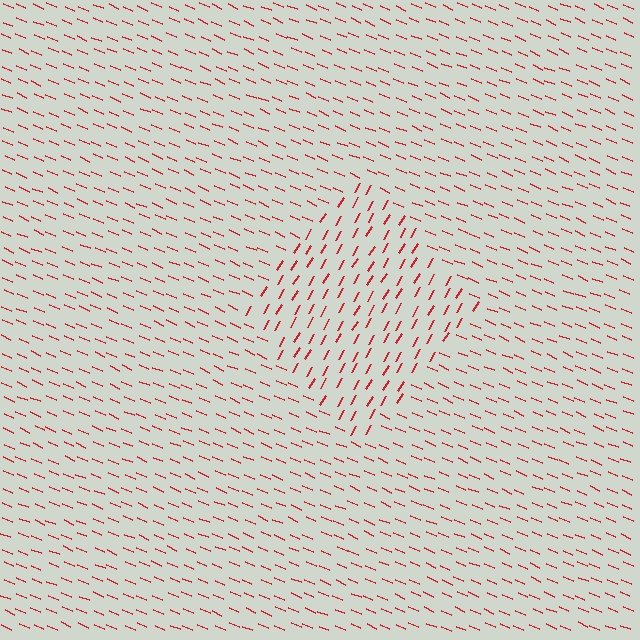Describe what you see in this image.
The image is filled with small red line segments. A diamond region in the image has lines oriented differently from the surrounding lines, creating a visible texture boundary.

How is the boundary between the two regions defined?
The boundary is defined purely by a change in line orientation (approximately 83 degrees difference). All lines are the same color and thickness.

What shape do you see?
I see a diamond.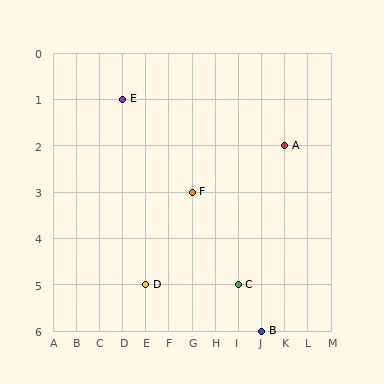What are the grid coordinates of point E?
Point E is at grid coordinates (D, 1).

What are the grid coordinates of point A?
Point A is at grid coordinates (K, 2).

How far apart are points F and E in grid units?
Points F and E are 3 columns and 2 rows apart (about 3.6 grid units diagonally).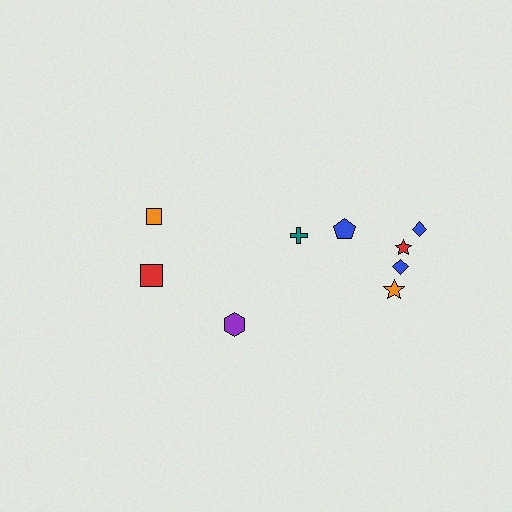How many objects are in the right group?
There are 6 objects.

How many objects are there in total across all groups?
There are 9 objects.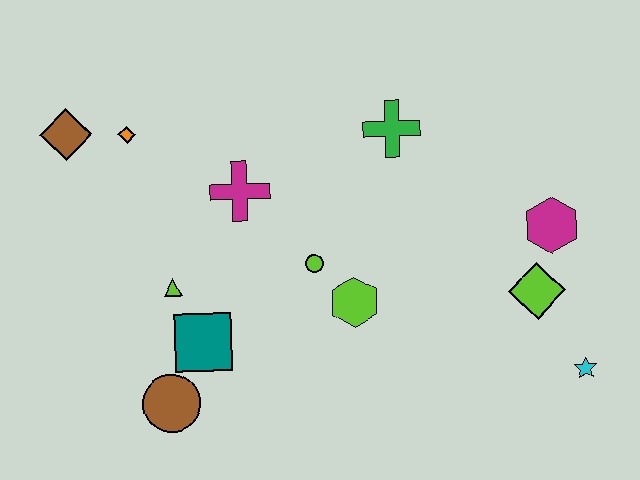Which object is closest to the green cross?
The lime circle is closest to the green cross.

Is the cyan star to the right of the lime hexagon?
Yes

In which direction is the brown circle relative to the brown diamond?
The brown circle is below the brown diamond.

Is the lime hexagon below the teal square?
No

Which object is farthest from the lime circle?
The cyan star is farthest from the lime circle.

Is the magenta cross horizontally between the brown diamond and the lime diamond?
Yes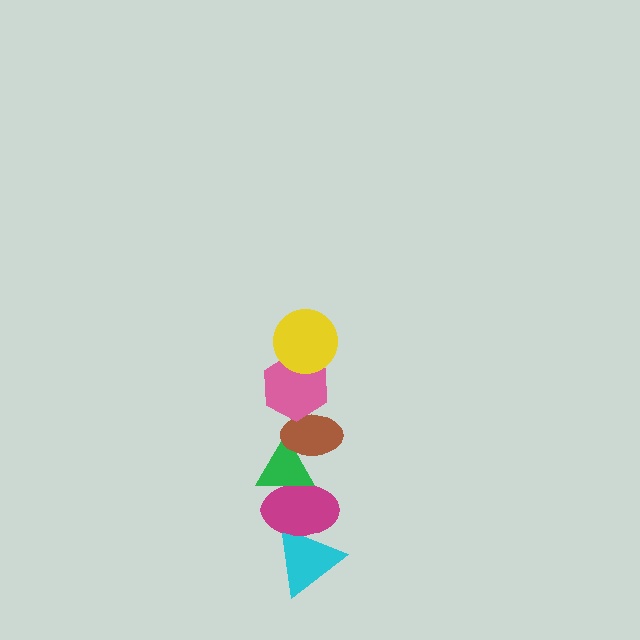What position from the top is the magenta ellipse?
The magenta ellipse is 5th from the top.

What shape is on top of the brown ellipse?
The pink hexagon is on top of the brown ellipse.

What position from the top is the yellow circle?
The yellow circle is 1st from the top.